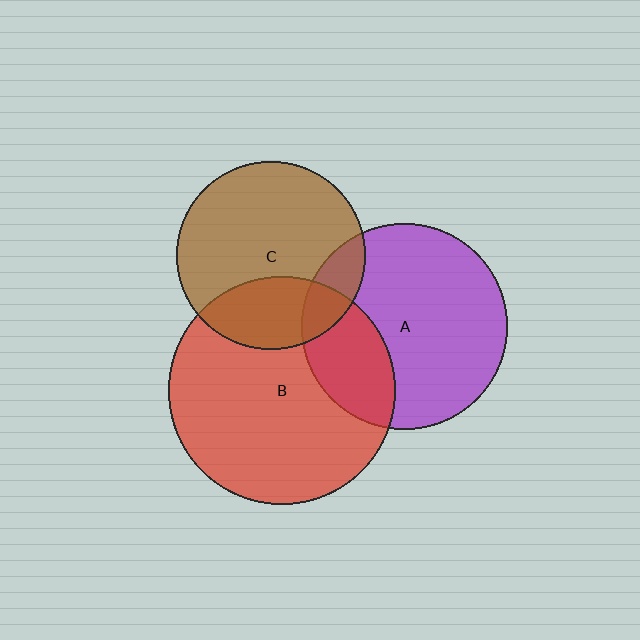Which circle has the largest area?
Circle B (red).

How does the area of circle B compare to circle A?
Approximately 1.2 times.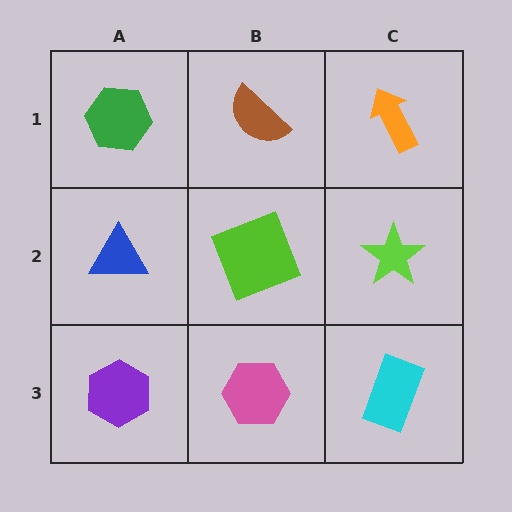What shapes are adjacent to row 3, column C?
A lime star (row 2, column C), a pink hexagon (row 3, column B).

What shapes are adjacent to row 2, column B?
A brown semicircle (row 1, column B), a pink hexagon (row 3, column B), a blue triangle (row 2, column A), a lime star (row 2, column C).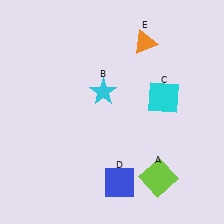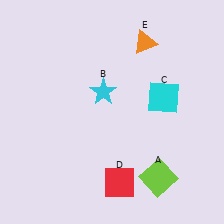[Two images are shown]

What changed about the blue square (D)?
In Image 1, D is blue. In Image 2, it changed to red.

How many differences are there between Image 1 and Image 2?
There is 1 difference between the two images.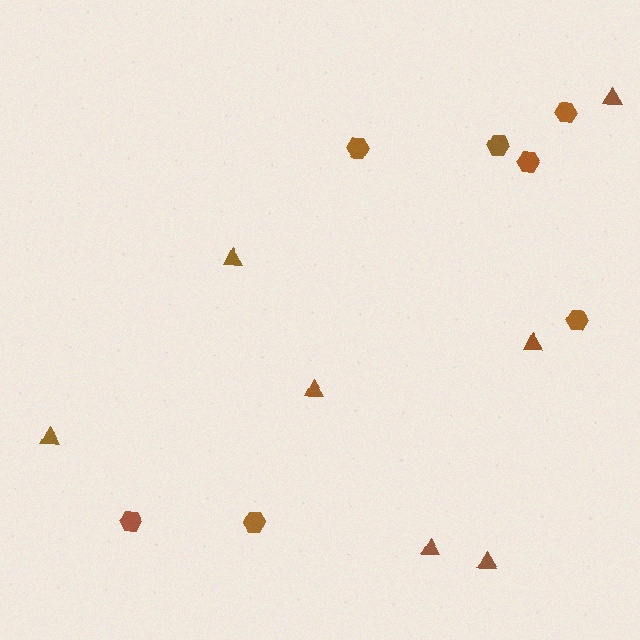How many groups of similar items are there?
There are 2 groups: one group of triangles (7) and one group of hexagons (7).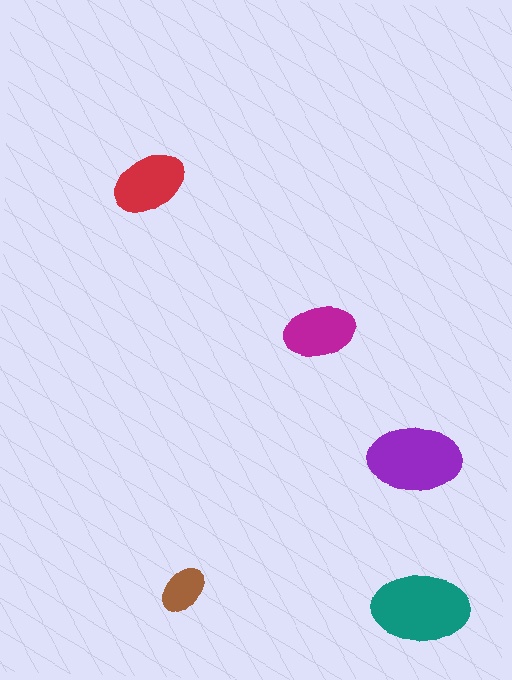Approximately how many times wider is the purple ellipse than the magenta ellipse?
About 1.5 times wider.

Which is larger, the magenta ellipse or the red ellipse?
The red one.